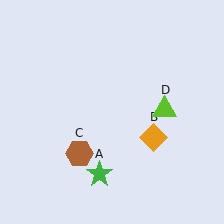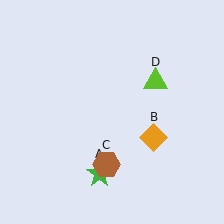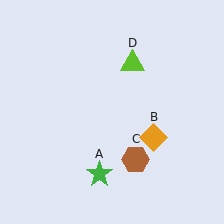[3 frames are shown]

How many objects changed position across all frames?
2 objects changed position: brown hexagon (object C), lime triangle (object D).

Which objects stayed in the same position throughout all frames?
Green star (object A) and orange diamond (object B) remained stationary.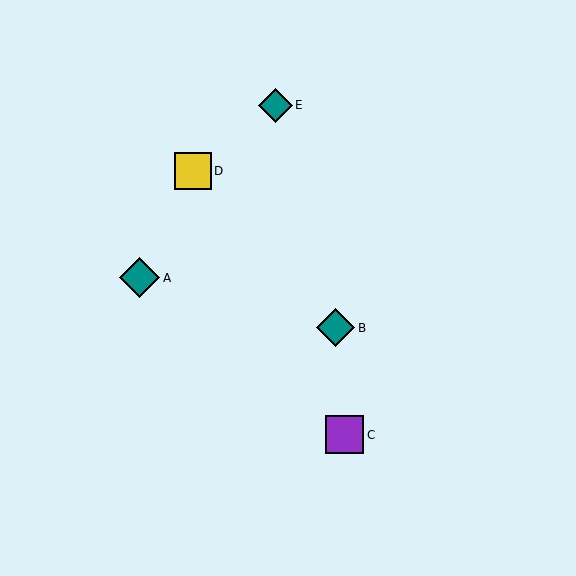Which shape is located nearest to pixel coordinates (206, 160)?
The yellow square (labeled D) at (193, 171) is nearest to that location.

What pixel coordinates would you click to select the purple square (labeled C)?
Click at (345, 435) to select the purple square C.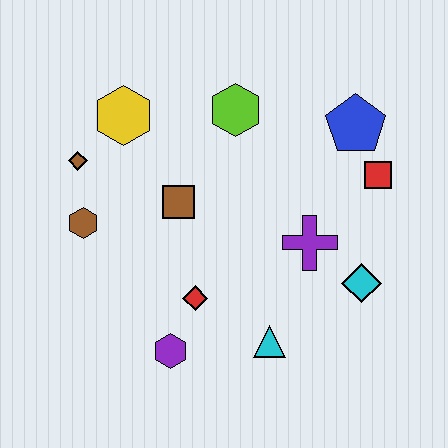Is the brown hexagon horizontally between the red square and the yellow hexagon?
No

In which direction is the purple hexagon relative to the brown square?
The purple hexagon is below the brown square.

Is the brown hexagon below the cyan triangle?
No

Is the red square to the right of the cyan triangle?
Yes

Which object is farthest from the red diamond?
The blue pentagon is farthest from the red diamond.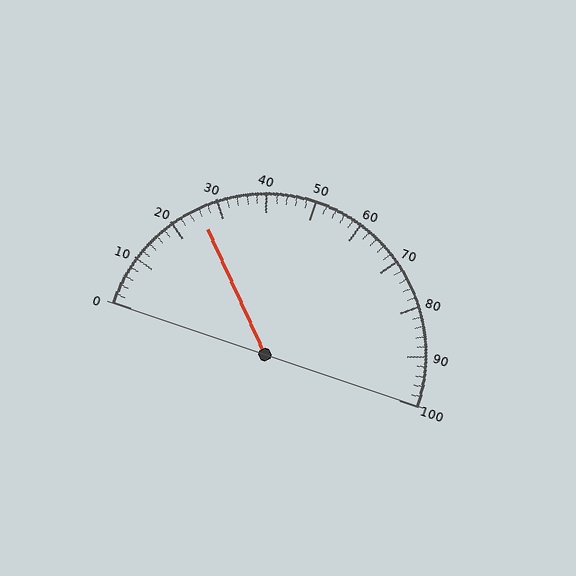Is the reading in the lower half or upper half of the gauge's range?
The reading is in the lower half of the range (0 to 100).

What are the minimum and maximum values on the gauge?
The gauge ranges from 0 to 100.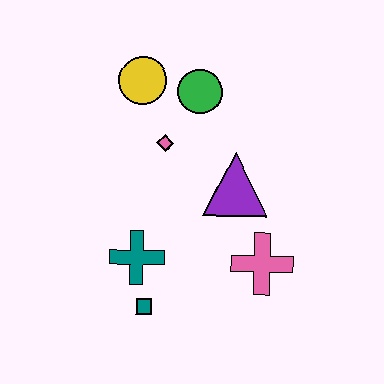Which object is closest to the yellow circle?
The green circle is closest to the yellow circle.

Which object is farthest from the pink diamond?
The teal square is farthest from the pink diamond.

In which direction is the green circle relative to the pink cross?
The green circle is above the pink cross.